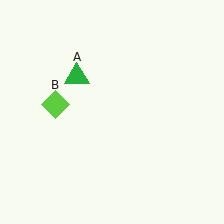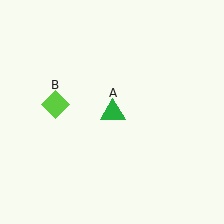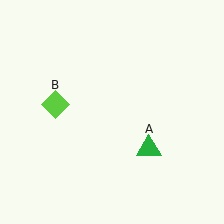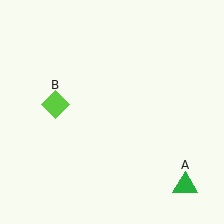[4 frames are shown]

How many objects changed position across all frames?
1 object changed position: green triangle (object A).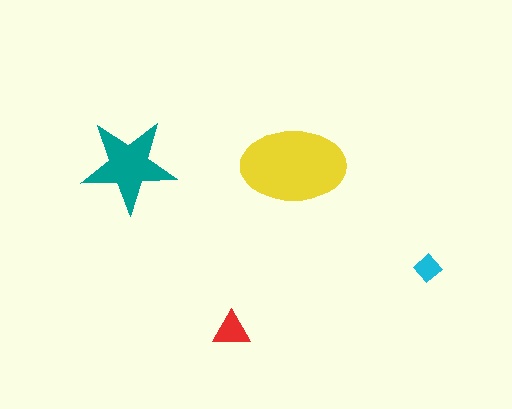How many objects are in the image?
There are 4 objects in the image.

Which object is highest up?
The teal star is topmost.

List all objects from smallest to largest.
The cyan diamond, the red triangle, the teal star, the yellow ellipse.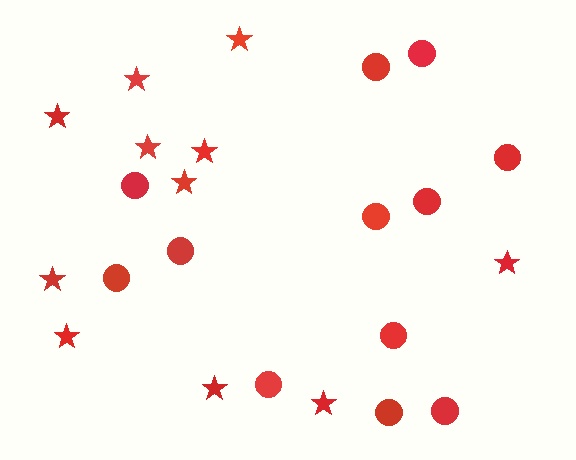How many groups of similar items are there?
There are 2 groups: one group of stars (11) and one group of circles (12).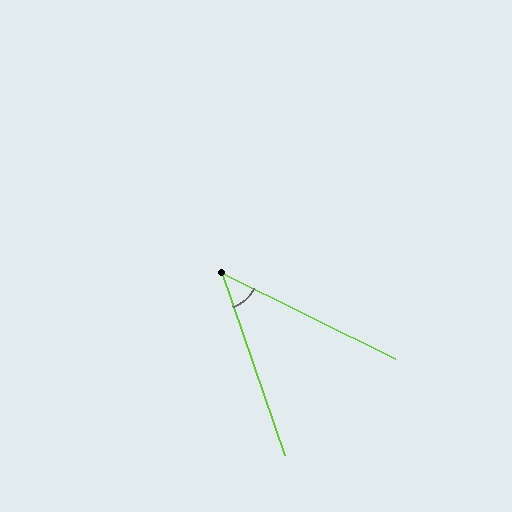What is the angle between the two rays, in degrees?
Approximately 45 degrees.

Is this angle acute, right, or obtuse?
It is acute.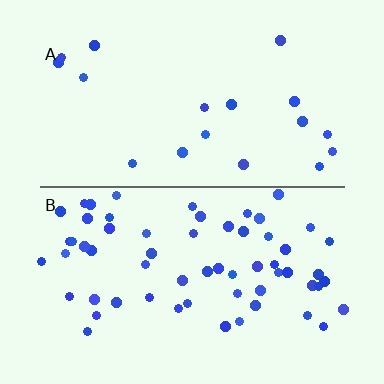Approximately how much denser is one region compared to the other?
Approximately 3.2× — region B over region A.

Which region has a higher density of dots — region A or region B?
B (the bottom).